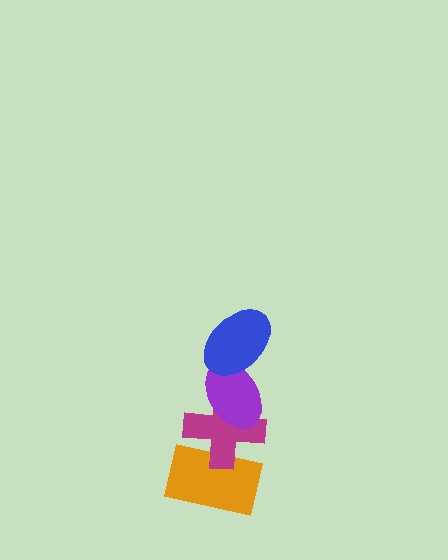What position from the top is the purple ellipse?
The purple ellipse is 2nd from the top.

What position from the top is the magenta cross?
The magenta cross is 3rd from the top.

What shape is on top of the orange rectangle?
The magenta cross is on top of the orange rectangle.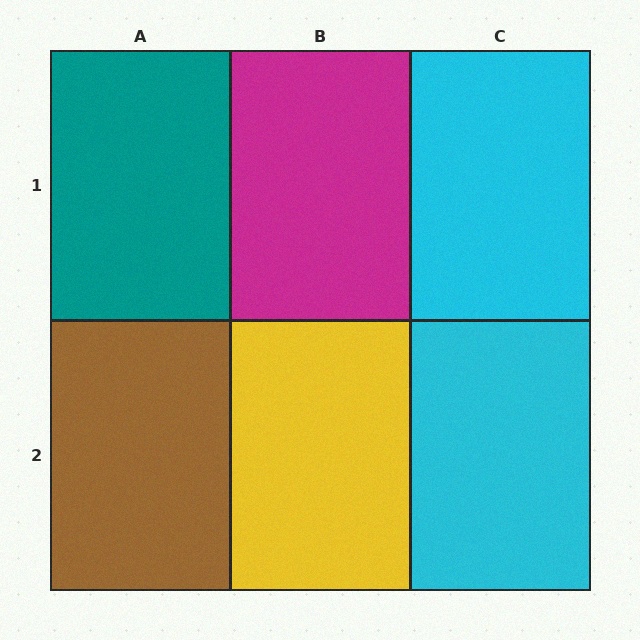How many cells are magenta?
1 cell is magenta.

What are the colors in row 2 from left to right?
Brown, yellow, cyan.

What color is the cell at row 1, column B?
Magenta.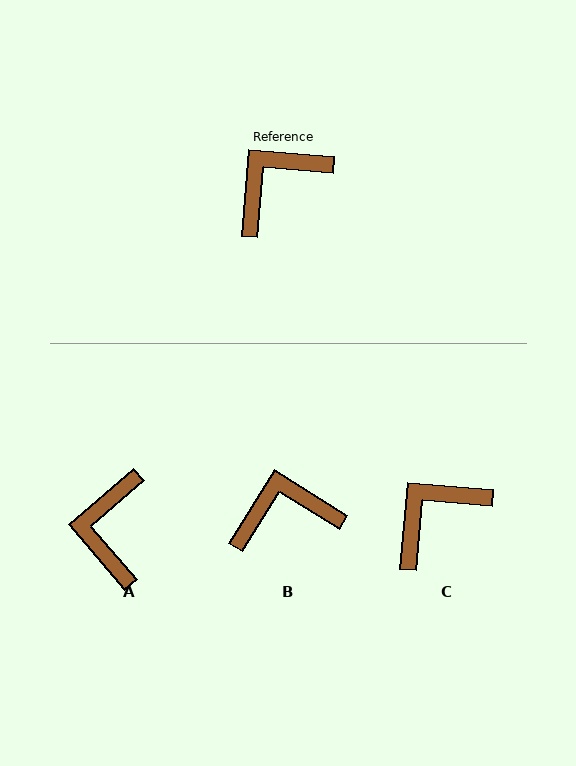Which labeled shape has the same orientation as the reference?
C.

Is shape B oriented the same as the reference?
No, it is off by about 27 degrees.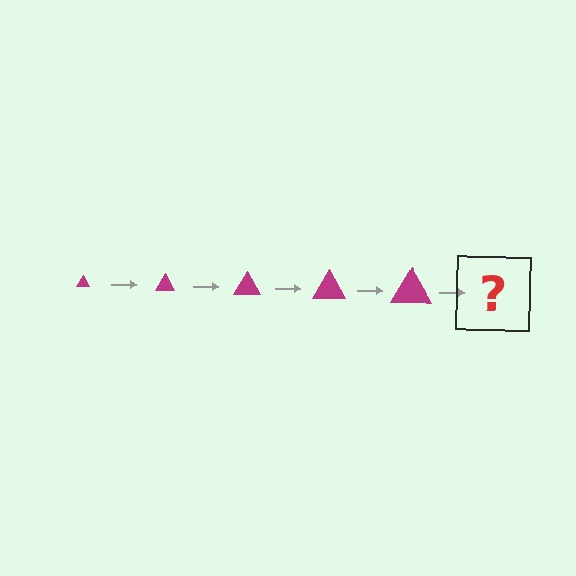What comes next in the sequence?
The next element should be a magenta triangle, larger than the previous one.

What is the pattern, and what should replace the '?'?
The pattern is that the triangle gets progressively larger each step. The '?' should be a magenta triangle, larger than the previous one.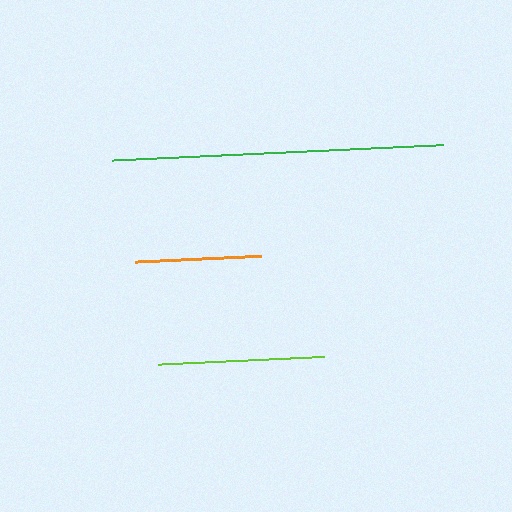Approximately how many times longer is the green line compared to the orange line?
The green line is approximately 2.6 times the length of the orange line.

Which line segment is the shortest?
The orange line is the shortest at approximately 126 pixels.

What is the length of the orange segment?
The orange segment is approximately 126 pixels long.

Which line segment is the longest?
The green line is the longest at approximately 331 pixels.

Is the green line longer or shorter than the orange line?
The green line is longer than the orange line.